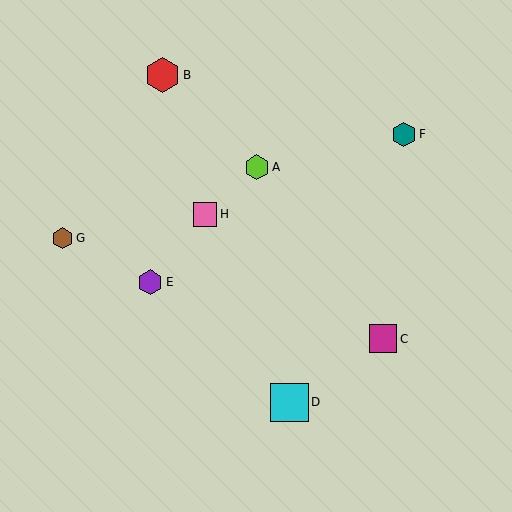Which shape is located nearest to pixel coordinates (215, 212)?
The pink square (labeled H) at (205, 214) is nearest to that location.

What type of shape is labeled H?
Shape H is a pink square.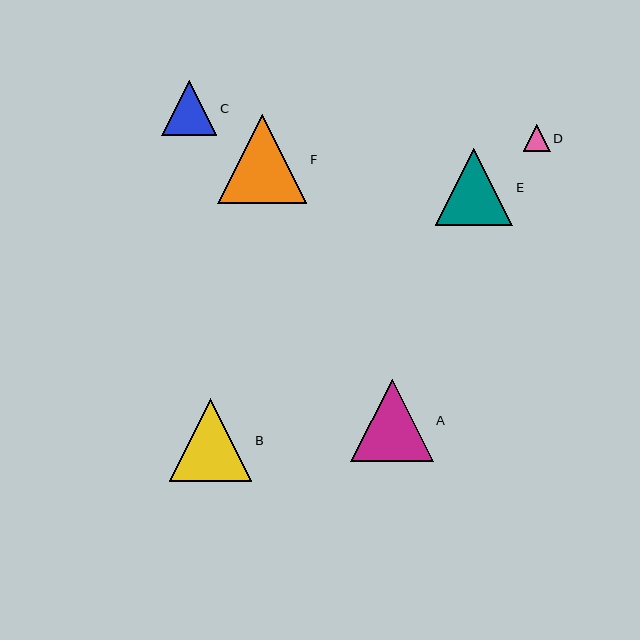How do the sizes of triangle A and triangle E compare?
Triangle A and triangle E are approximately the same size.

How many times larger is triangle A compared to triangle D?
Triangle A is approximately 3.1 times the size of triangle D.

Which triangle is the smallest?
Triangle D is the smallest with a size of approximately 27 pixels.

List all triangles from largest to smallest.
From largest to smallest: F, B, A, E, C, D.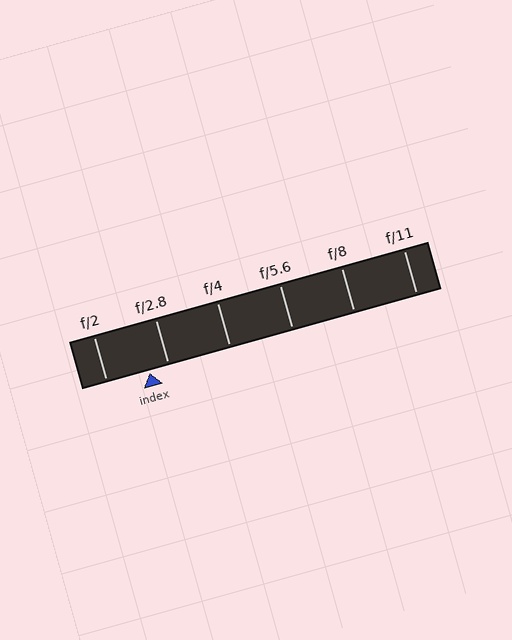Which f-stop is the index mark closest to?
The index mark is closest to f/2.8.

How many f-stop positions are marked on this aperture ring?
There are 6 f-stop positions marked.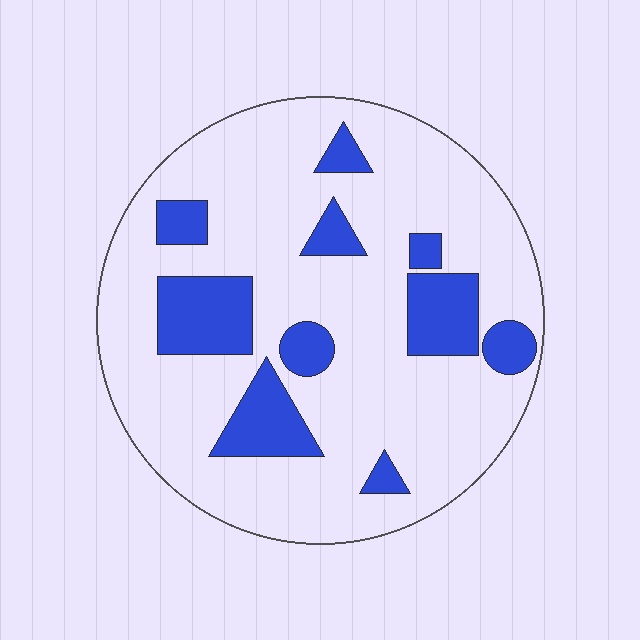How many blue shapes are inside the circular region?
10.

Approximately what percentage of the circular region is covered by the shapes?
Approximately 20%.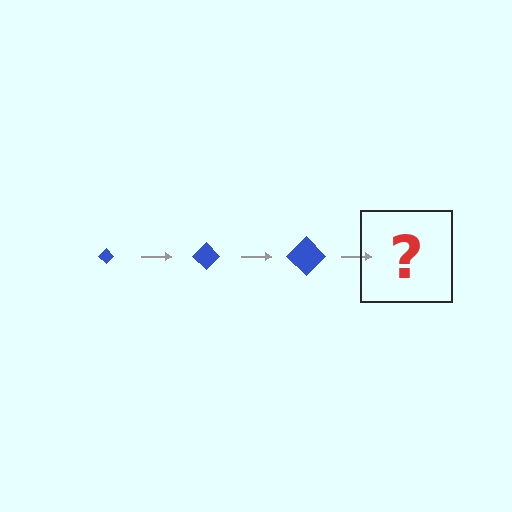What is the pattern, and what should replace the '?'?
The pattern is that the diamond gets progressively larger each step. The '?' should be a blue diamond, larger than the previous one.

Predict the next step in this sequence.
The next step is a blue diamond, larger than the previous one.